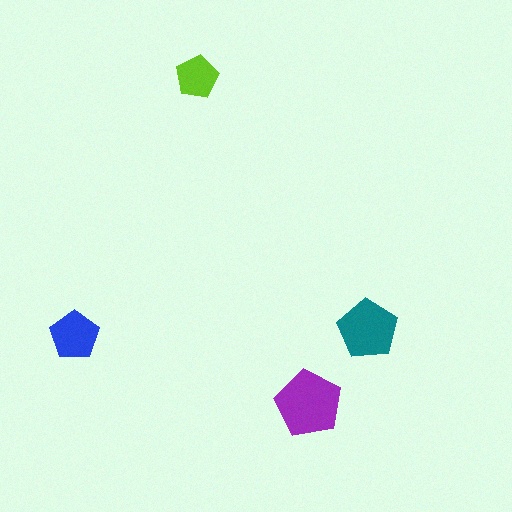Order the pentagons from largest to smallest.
the purple one, the teal one, the blue one, the lime one.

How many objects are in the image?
There are 4 objects in the image.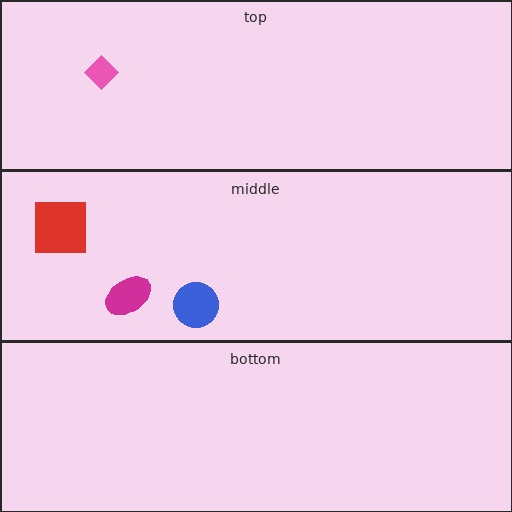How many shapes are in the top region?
1.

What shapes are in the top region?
The pink diamond.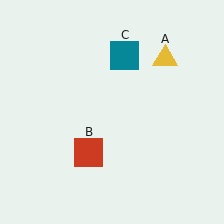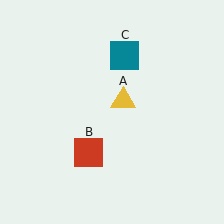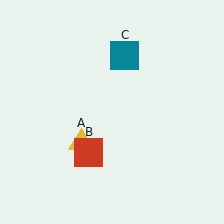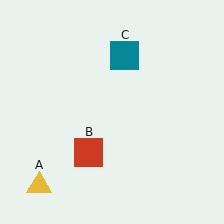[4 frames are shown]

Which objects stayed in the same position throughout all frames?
Red square (object B) and teal square (object C) remained stationary.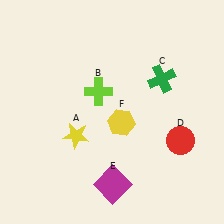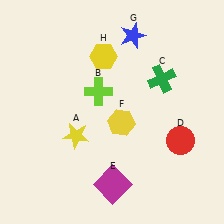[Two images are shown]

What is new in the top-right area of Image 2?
A blue star (G) was added in the top-right area of Image 2.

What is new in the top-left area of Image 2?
A yellow hexagon (H) was added in the top-left area of Image 2.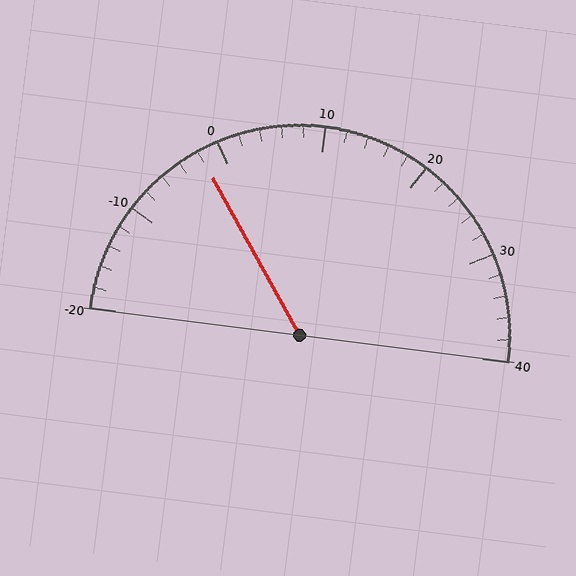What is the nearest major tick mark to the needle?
The nearest major tick mark is 0.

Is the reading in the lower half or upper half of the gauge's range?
The reading is in the lower half of the range (-20 to 40).